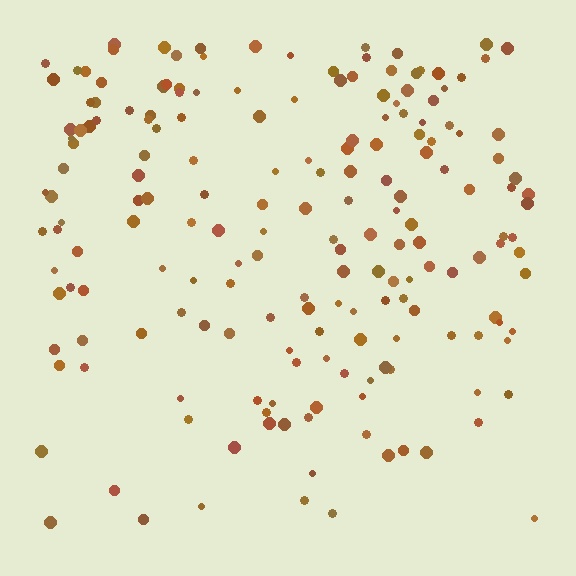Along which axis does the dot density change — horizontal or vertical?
Vertical.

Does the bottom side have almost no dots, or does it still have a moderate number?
Still a moderate number, just noticeably fewer than the top.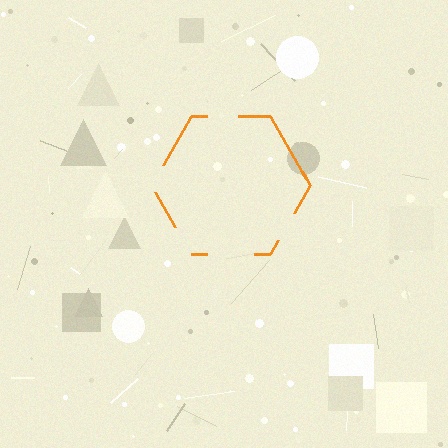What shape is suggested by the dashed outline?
The dashed outline suggests a hexagon.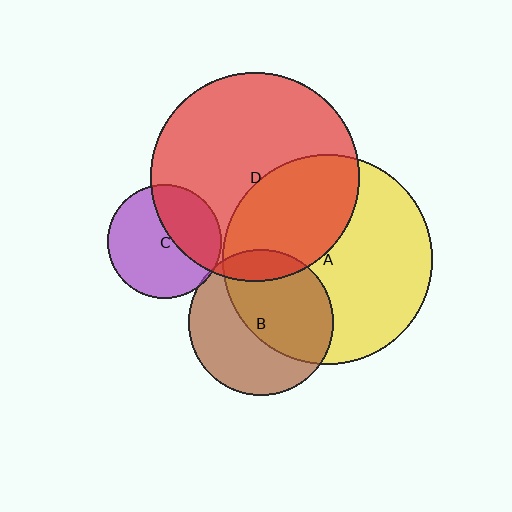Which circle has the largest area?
Circle A (yellow).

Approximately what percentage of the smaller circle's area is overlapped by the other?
Approximately 35%.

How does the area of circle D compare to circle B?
Approximately 2.1 times.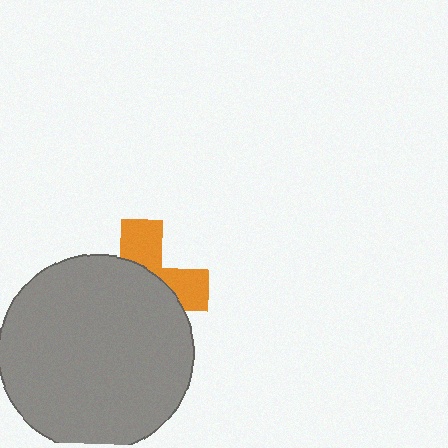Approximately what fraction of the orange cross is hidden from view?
Roughly 64% of the orange cross is hidden behind the gray circle.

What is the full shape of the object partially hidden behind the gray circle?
The partially hidden object is an orange cross.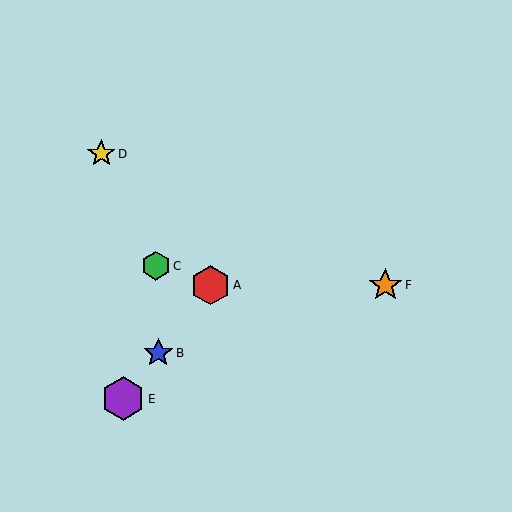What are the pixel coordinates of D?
Object D is at (101, 154).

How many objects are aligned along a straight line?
3 objects (A, B, E) are aligned along a straight line.